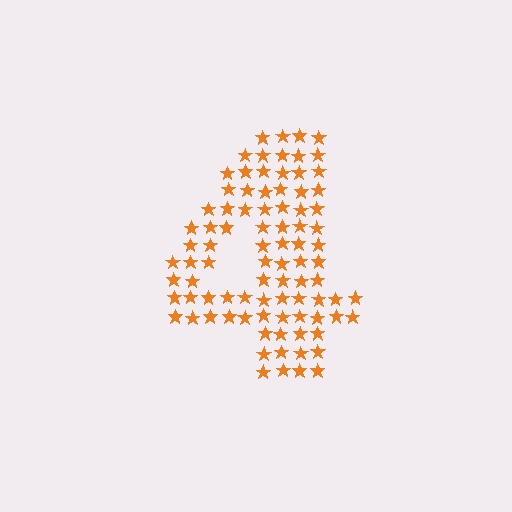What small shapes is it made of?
It is made of small stars.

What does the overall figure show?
The overall figure shows the digit 4.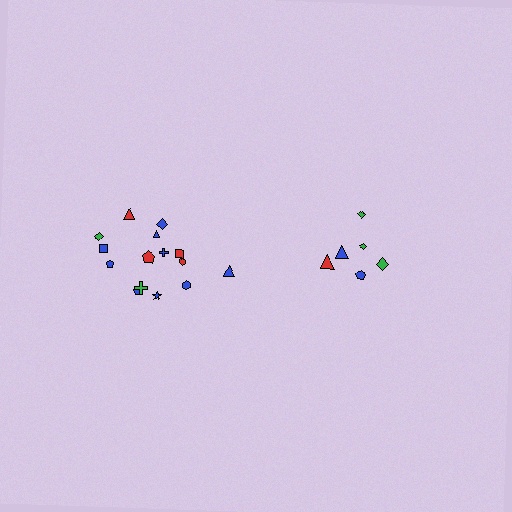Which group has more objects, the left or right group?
The left group.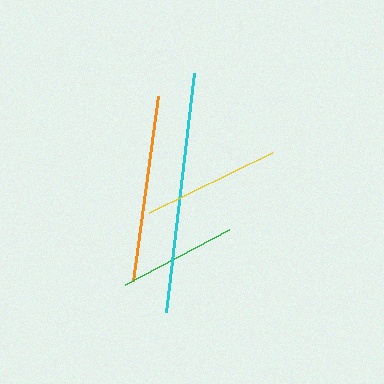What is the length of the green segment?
The green segment is approximately 118 pixels long.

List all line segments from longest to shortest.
From longest to shortest: cyan, orange, yellow, green.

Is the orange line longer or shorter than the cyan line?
The cyan line is longer than the orange line.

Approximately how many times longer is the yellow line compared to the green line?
The yellow line is approximately 1.2 times the length of the green line.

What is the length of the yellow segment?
The yellow segment is approximately 137 pixels long.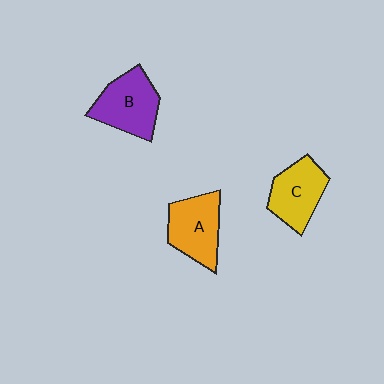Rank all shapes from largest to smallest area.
From largest to smallest: B (purple), A (orange), C (yellow).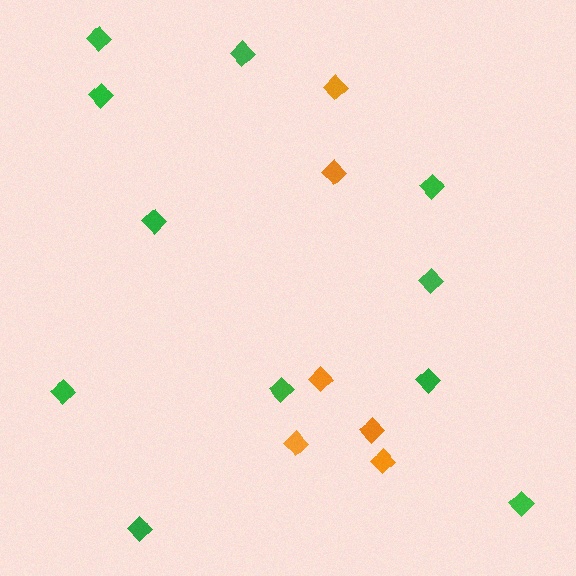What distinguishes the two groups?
There are 2 groups: one group of green diamonds (11) and one group of orange diamonds (6).